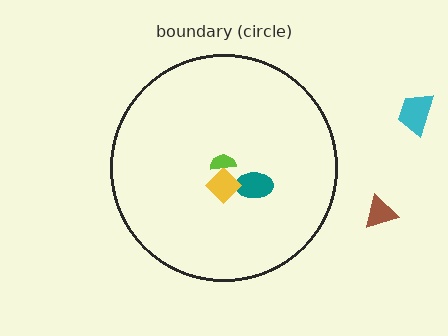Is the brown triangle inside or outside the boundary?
Outside.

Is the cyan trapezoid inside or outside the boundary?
Outside.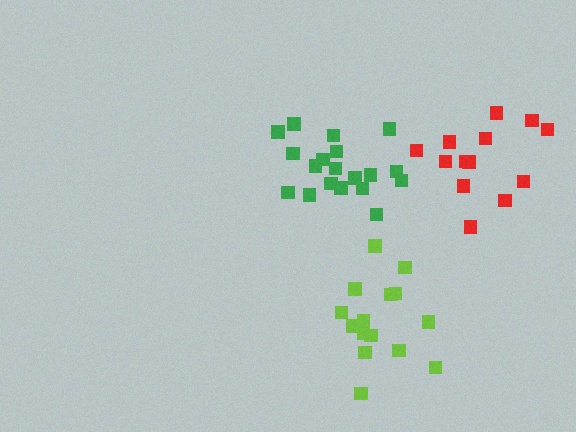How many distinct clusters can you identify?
There are 3 distinct clusters.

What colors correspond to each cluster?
The clusters are colored: green, lime, red.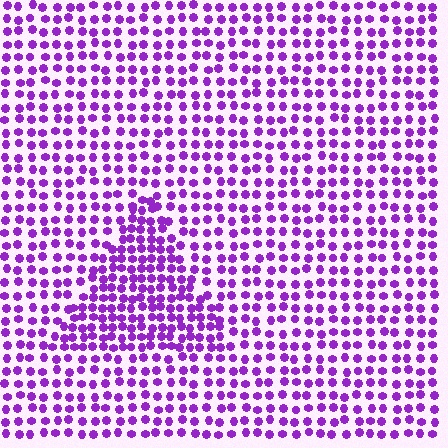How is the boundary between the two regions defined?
The boundary is defined by a change in element density (approximately 1.7x ratio). All elements are the same color, size, and shape.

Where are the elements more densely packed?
The elements are more densely packed inside the triangle boundary.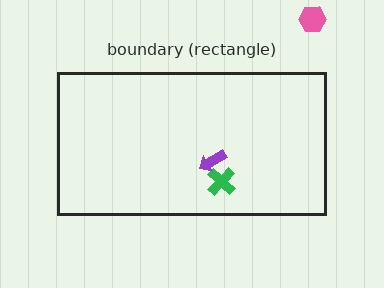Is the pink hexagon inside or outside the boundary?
Outside.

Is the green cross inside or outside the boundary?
Inside.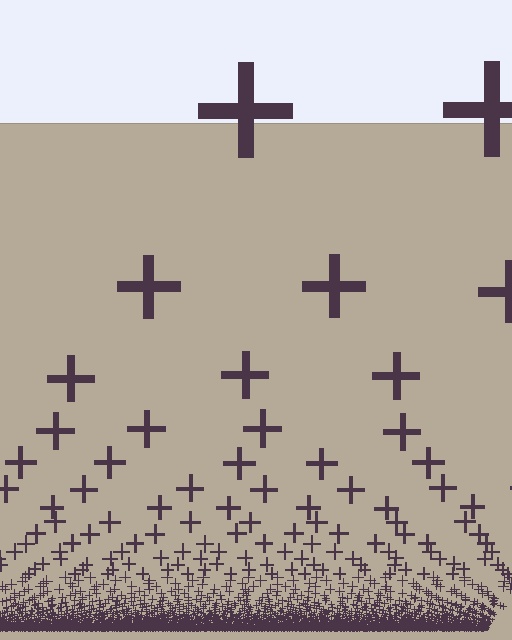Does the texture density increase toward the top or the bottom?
Density increases toward the bottom.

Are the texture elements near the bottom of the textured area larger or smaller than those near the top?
Smaller. The gradient is inverted — elements near the bottom are smaller and denser.